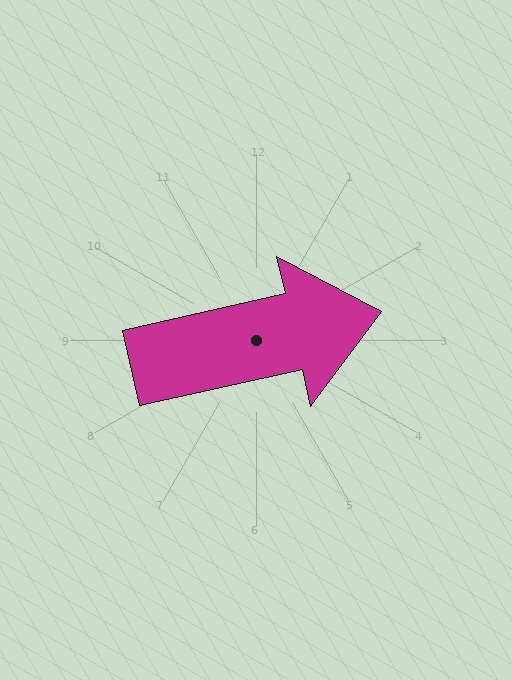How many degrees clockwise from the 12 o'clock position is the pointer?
Approximately 77 degrees.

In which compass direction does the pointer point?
East.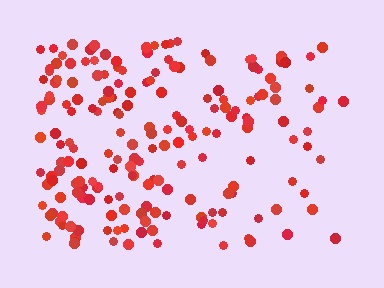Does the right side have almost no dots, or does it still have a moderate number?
Still a moderate number, just noticeably fewer than the left.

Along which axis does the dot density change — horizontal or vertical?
Horizontal.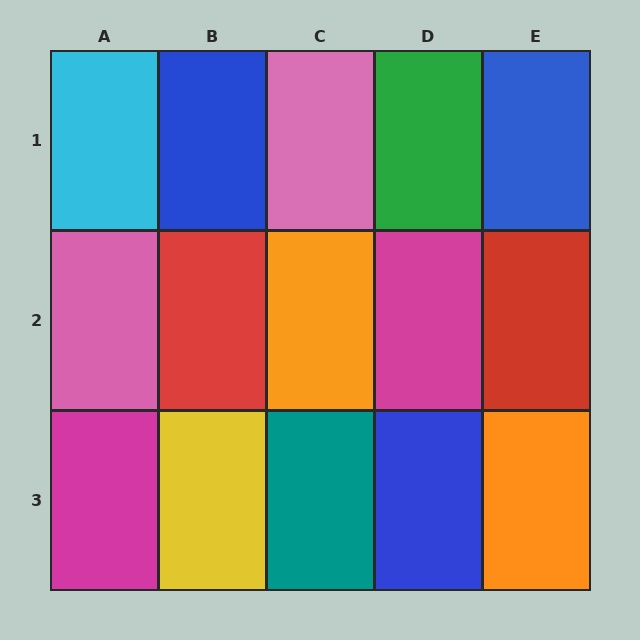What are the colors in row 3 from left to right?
Magenta, yellow, teal, blue, orange.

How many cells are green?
1 cell is green.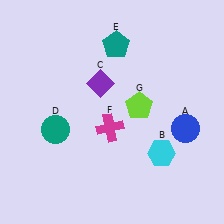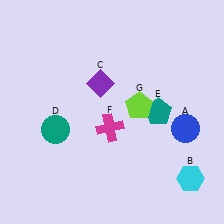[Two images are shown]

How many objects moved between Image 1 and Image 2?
2 objects moved between the two images.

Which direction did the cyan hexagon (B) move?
The cyan hexagon (B) moved right.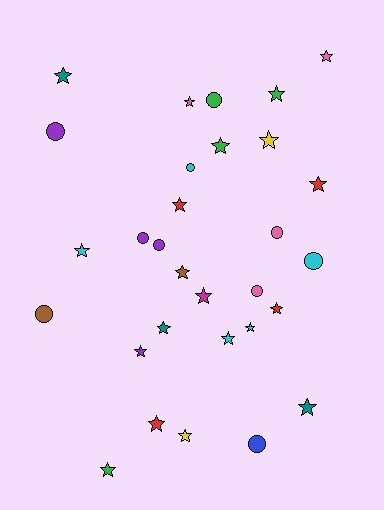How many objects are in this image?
There are 30 objects.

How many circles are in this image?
There are 10 circles.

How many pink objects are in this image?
There are 4 pink objects.